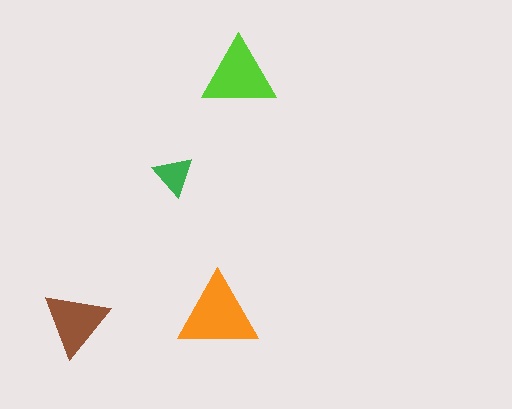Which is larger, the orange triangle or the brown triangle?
The orange one.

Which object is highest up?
The lime triangle is topmost.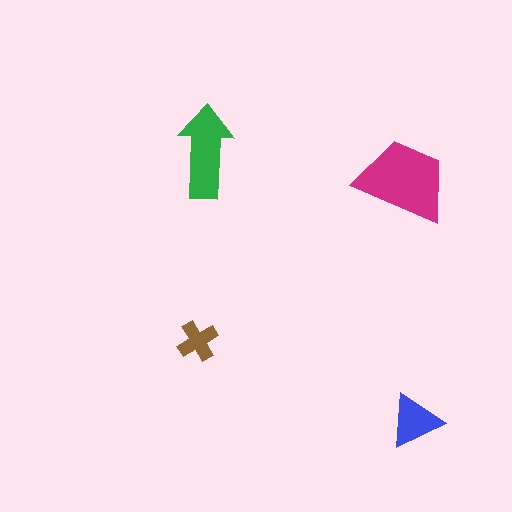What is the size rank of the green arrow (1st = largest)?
2nd.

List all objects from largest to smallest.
The magenta trapezoid, the green arrow, the blue triangle, the brown cross.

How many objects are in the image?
There are 4 objects in the image.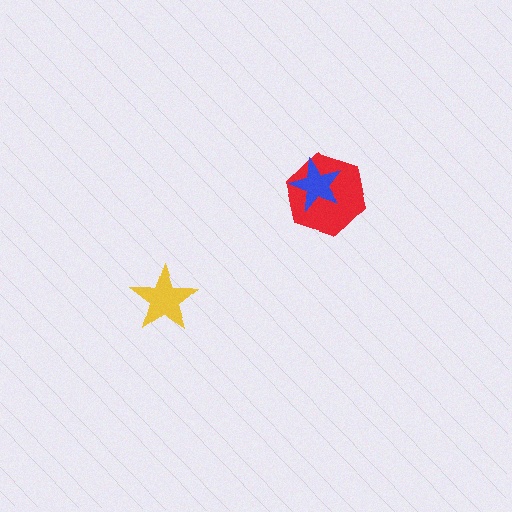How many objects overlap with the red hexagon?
1 object overlaps with the red hexagon.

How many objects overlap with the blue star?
1 object overlaps with the blue star.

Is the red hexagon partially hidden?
Yes, it is partially covered by another shape.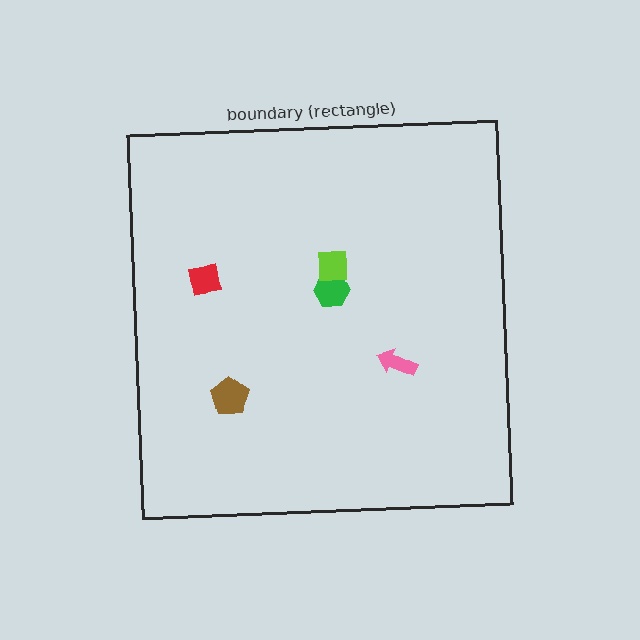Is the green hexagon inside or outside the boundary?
Inside.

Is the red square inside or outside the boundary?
Inside.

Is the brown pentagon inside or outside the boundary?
Inside.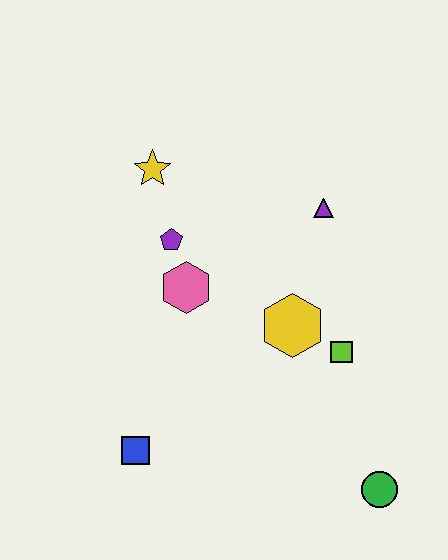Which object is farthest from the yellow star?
The green circle is farthest from the yellow star.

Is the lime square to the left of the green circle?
Yes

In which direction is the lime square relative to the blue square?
The lime square is to the right of the blue square.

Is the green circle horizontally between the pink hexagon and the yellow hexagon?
No